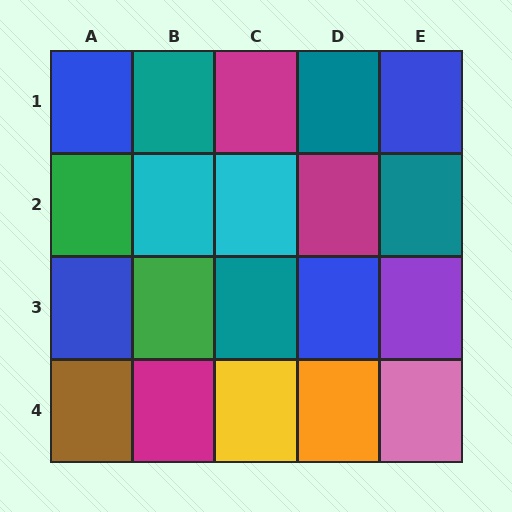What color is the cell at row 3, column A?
Blue.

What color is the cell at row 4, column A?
Brown.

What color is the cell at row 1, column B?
Teal.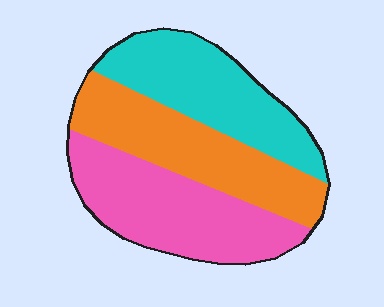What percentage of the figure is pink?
Pink covers 36% of the figure.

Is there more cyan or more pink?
Pink.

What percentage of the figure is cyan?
Cyan covers 32% of the figure.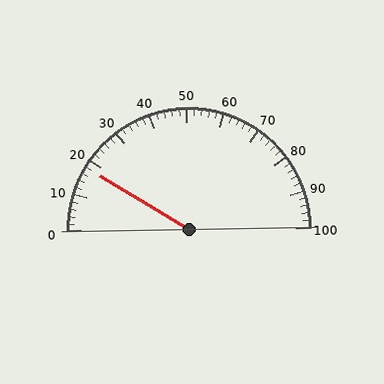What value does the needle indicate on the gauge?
The needle indicates approximately 18.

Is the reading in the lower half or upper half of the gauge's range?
The reading is in the lower half of the range (0 to 100).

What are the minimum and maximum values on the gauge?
The gauge ranges from 0 to 100.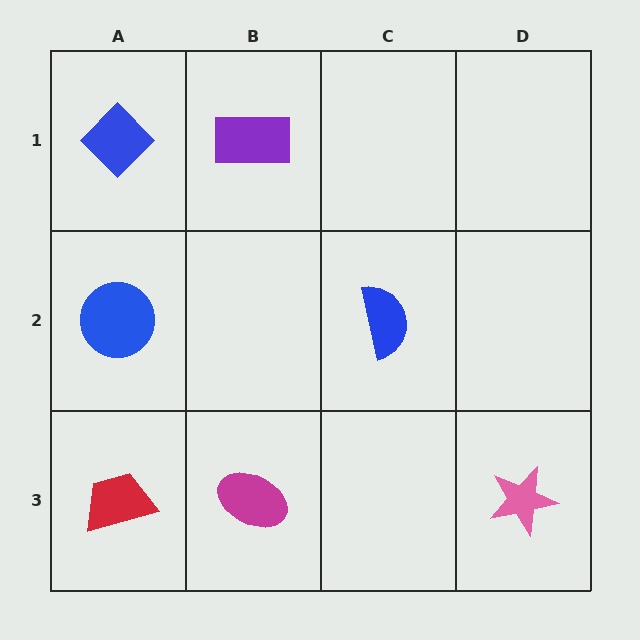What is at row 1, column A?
A blue diamond.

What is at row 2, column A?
A blue circle.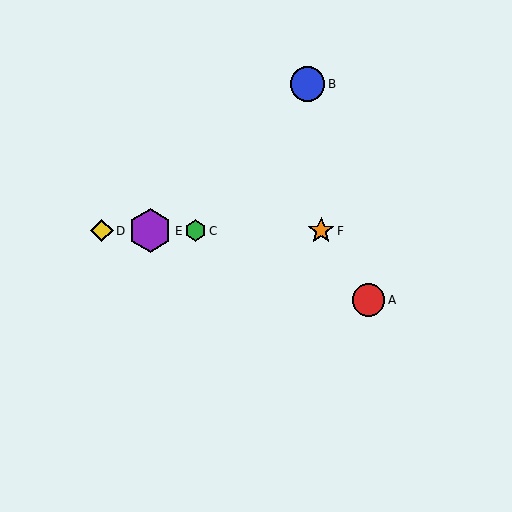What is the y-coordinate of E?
Object E is at y≈231.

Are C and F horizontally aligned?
Yes, both are at y≈231.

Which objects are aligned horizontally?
Objects C, D, E, F are aligned horizontally.